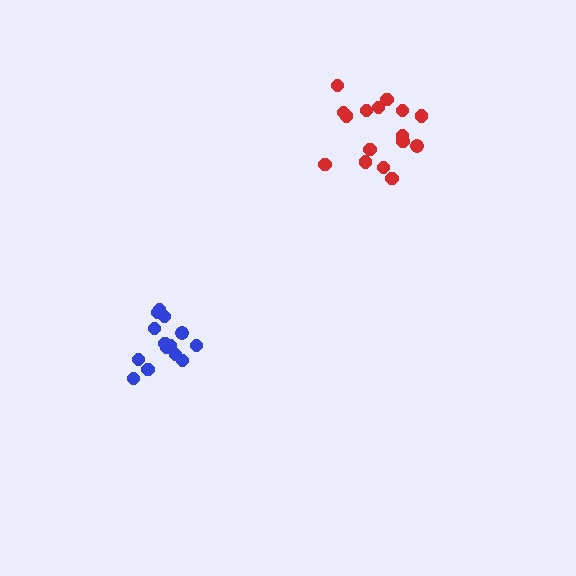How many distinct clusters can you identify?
There are 2 distinct clusters.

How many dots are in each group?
Group 1: 14 dots, Group 2: 16 dots (30 total).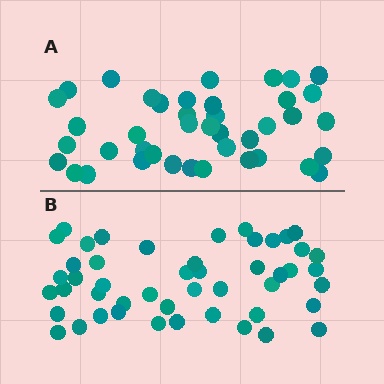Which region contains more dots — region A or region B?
Region B (the bottom region) has more dots.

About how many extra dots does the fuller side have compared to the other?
Region B has roughly 8 or so more dots than region A.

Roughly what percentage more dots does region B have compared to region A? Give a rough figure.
About 15% more.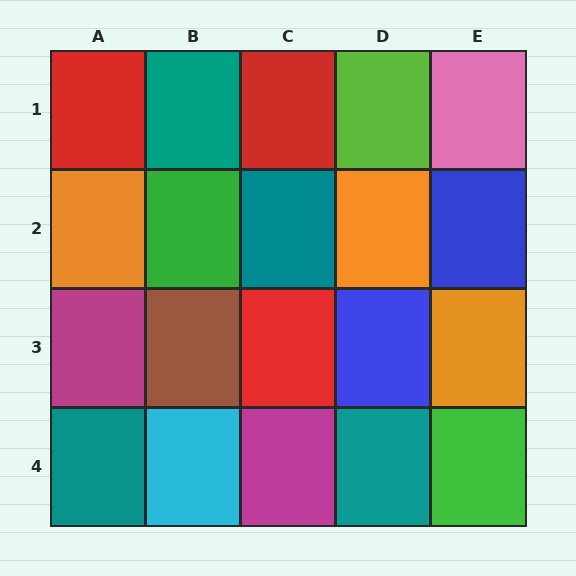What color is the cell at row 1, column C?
Red.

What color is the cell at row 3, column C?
Red.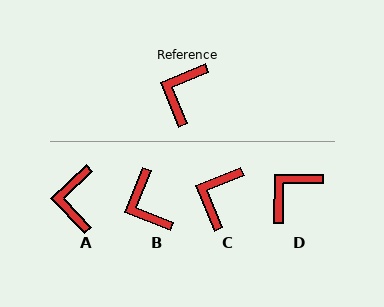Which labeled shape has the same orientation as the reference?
C.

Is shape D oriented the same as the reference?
No, it is off by about 22 degrees.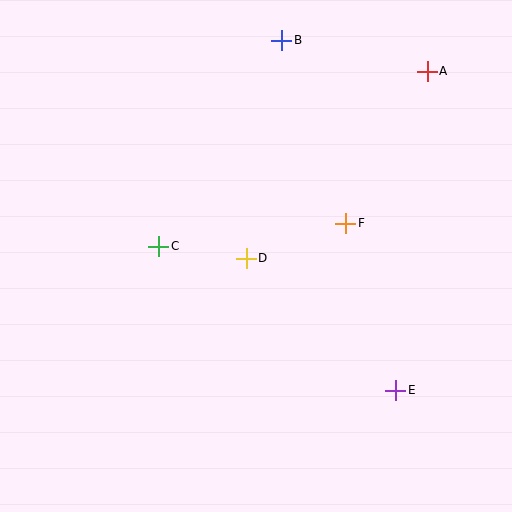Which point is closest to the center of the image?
Point D at (246, 258) is closest to the center.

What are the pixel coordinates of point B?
Point B is at (282, 40).